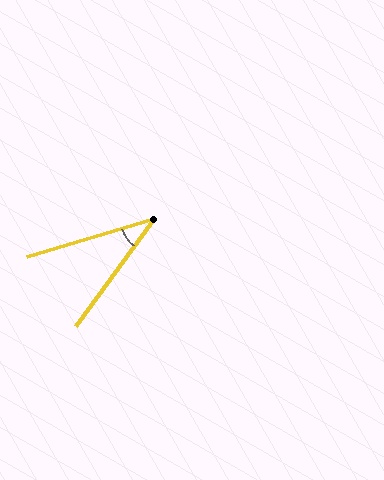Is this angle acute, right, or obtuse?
It is acute.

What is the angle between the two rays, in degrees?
Approximately 37 degrees.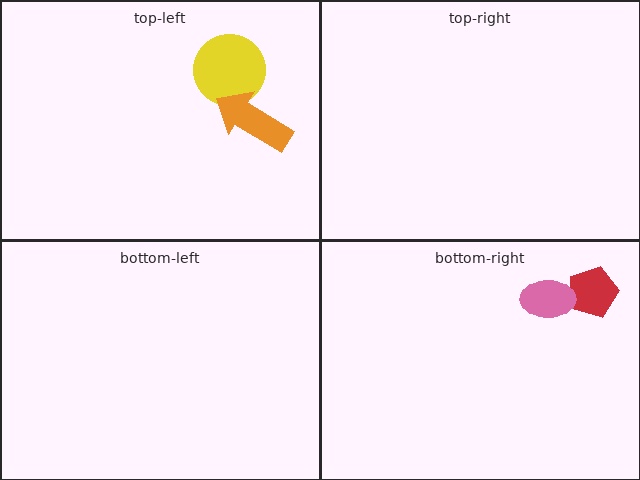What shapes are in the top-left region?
The yellow circle, the orange arrow.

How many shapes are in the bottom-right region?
2.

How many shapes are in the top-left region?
2.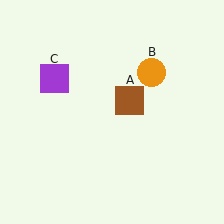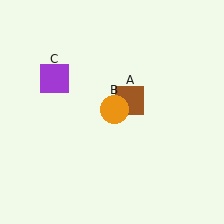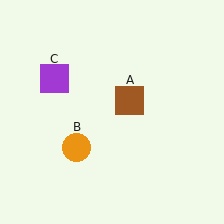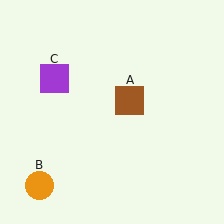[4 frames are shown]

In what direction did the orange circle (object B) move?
The orange circle (object B) moved down and to the left.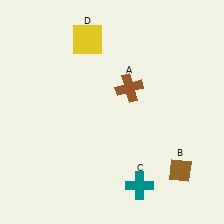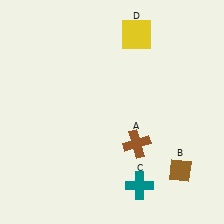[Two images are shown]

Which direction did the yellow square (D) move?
The yellow square (D) moved right.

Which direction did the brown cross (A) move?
The brown cross (A) moved down.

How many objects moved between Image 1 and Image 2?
2 objects moved between the two images.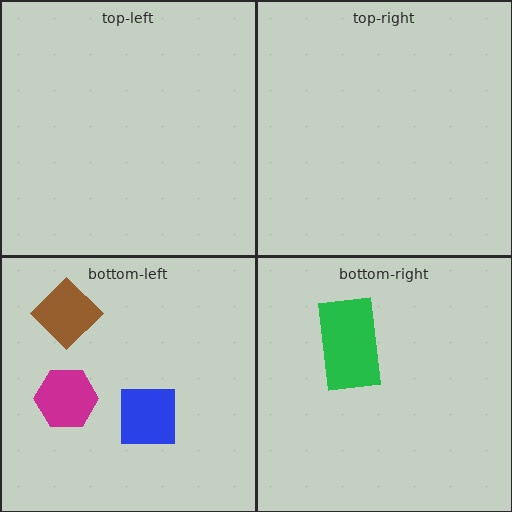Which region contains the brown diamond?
The bottom-left region.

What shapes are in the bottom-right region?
The green rectangle.